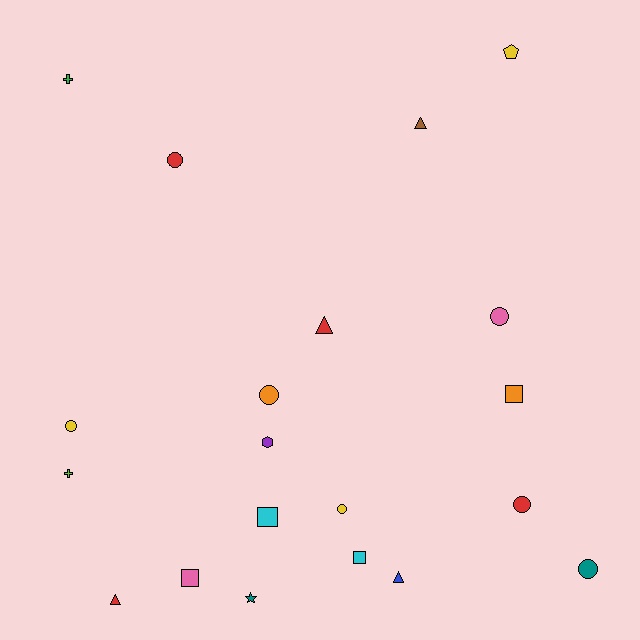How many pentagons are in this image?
There is 1 pentagon.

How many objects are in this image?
There are 20 objects.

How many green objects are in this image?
There is 1 green object.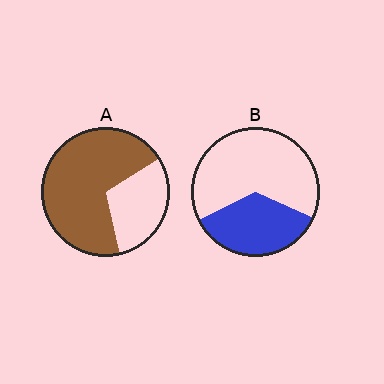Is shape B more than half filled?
No.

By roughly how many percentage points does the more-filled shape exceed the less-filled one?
By roughly 35 percentage points (A over B).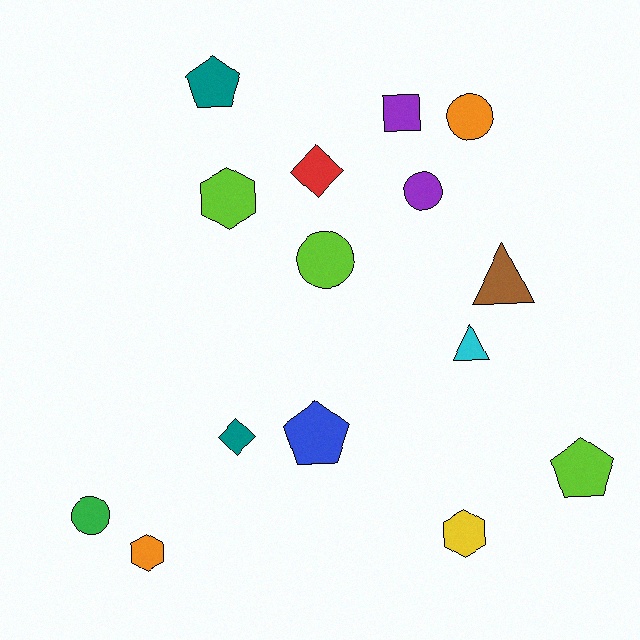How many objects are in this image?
There are 15 objects.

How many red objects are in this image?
There is 1 red object.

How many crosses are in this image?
There are no crosses.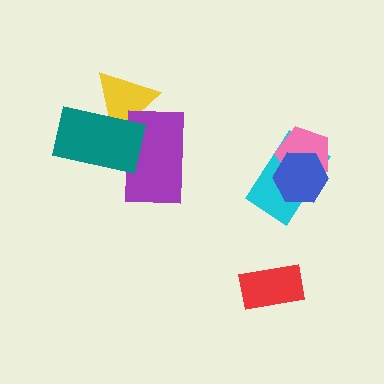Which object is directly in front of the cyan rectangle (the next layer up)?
The pink pentagon is directly in front of the cyan rectangle.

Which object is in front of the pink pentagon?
The blue hexagon is in front of the pink pentagon.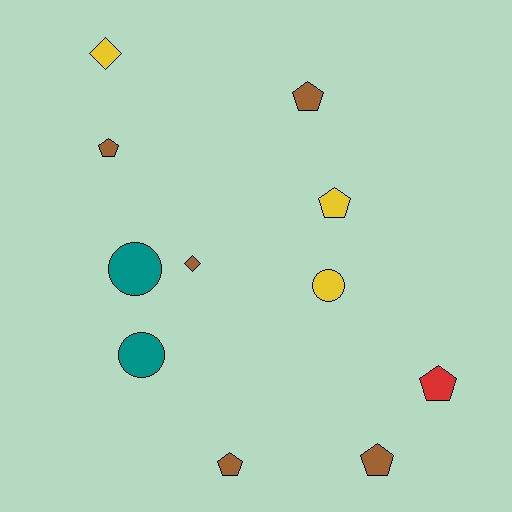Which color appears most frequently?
Brown, with 5 objects.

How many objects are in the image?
There are 11 objects.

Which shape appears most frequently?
Pentagon, with 6 objects.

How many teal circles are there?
There are 2 teal circles.